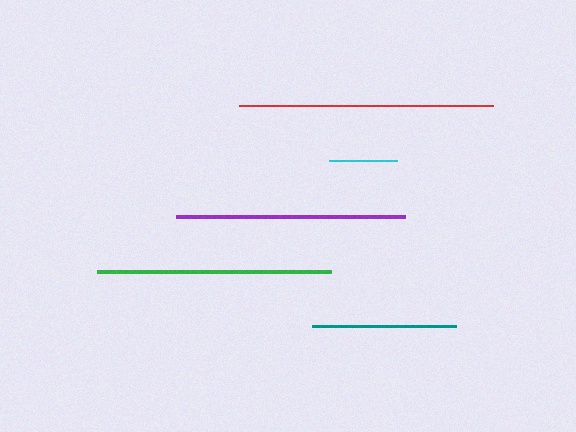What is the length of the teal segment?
The teal segment is approximately 144 pixels long.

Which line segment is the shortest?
The cyan line is the shortest at approximately 68 pixels.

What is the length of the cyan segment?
The cyan segment is approximately 68 pixels long.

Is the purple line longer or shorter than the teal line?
The purple line is longer than the teal line.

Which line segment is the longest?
The red line is the longest at approximately 254 pixels.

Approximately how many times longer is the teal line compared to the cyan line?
The teal line is approximately 2.1 times the length of the cyan line.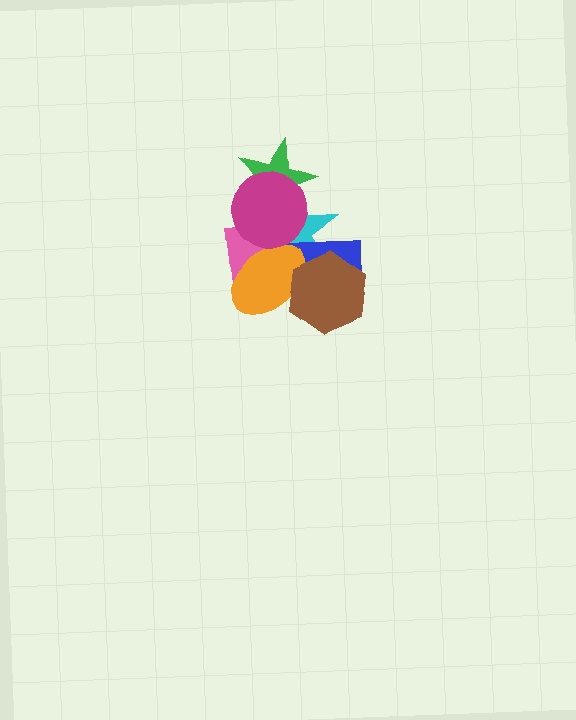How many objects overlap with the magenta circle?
4 objects overlap with the magenta circle.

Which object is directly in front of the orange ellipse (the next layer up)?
The brown hexagon is directly in front of the orange ellipse.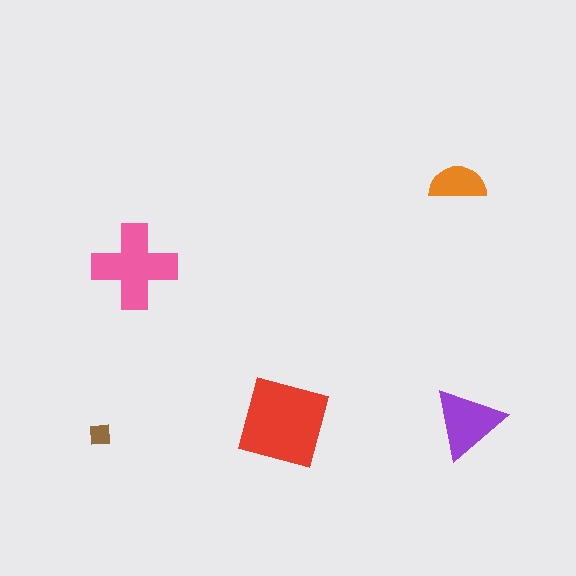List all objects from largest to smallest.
The red square, the pink cross, the purple triangle, the orange semicircle, the brown square.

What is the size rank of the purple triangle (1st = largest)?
3rd.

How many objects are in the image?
There are 5 objects in the image.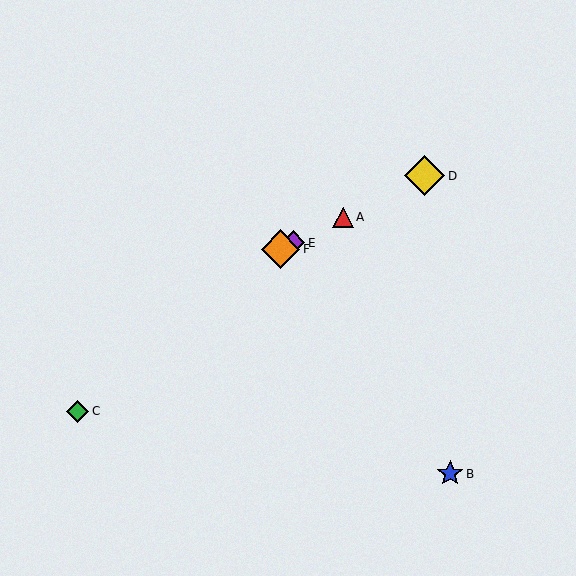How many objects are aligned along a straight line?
4 objects (A, D, E, F) are aligned along a straight line.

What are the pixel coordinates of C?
Object C is at (78, 411).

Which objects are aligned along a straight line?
Objects A, D, E, F are aligned along a straight line.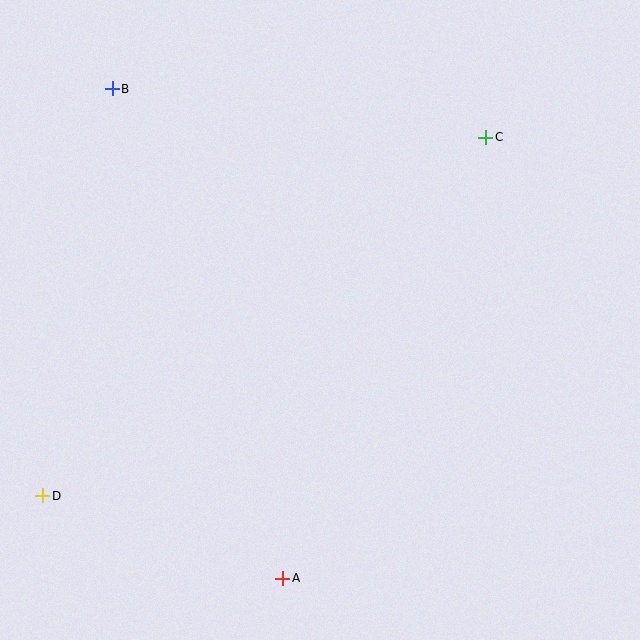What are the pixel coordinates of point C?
Point C is at (486, 137).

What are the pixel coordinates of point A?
Point A is at (283, 578).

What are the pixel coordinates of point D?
Point D is at (43, 496).